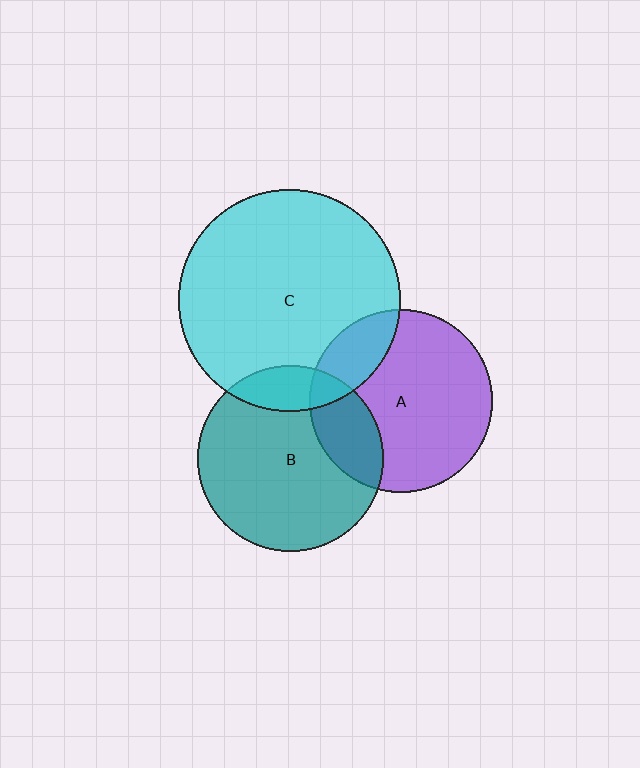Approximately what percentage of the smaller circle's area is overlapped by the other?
Approximately 20%.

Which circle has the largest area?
Circle C (cyan).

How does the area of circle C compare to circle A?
Approximately 1.5 times.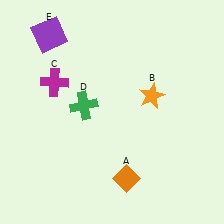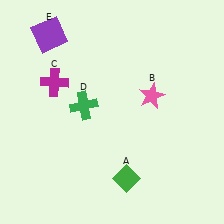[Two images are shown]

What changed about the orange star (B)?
In Image 1, B is orange. In Image 2, it changed to pink.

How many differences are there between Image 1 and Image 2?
There are 2 differences between the two images.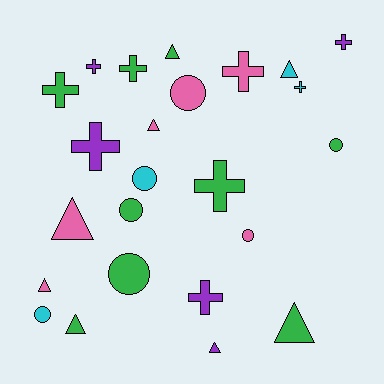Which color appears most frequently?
Green, with 9 objects.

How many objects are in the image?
There are 24 objects.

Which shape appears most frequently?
Cross, with 9 objects.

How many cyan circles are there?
There are 2 cyan circles.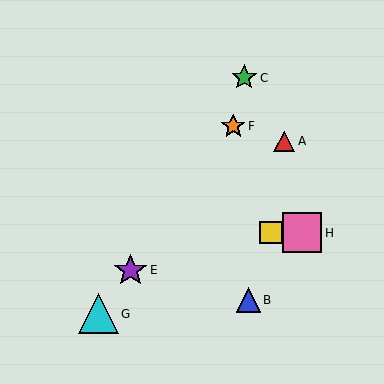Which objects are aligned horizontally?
Objects D, H are aligned horizontally.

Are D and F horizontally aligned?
No, D is at y≈233 and F is at y≈126.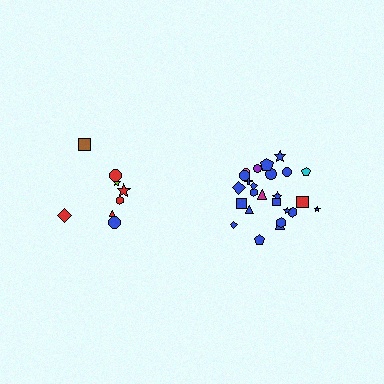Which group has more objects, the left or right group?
The right group.